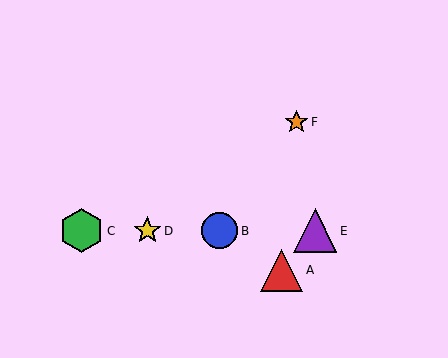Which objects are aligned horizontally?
Objects B, C, D, E are aligned horizontally.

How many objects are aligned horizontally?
4 objects (B, C, D, E) are aligned horizontally.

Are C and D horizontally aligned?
Yes, both are at y≈231.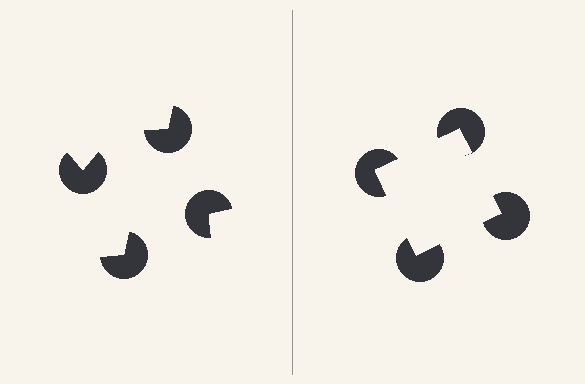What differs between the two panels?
The pac-man discs are positioned identically on both sides; only the wedge orientations differ. On the right they align to a square; on the left they are misaligned.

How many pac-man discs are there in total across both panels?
8 — 4 on each side.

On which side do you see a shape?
An illusory square appears on the right side. On the left side the wedge cuts are rotated, so no coherent shape forms.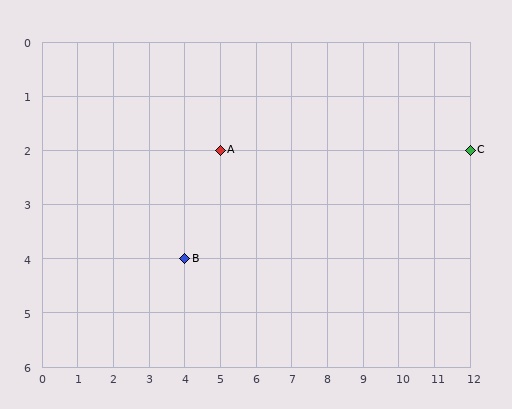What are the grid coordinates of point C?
Point C is at grid coordinates (12, 2).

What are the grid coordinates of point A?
Point A is at grid coordinates (5, 2).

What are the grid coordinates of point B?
Point B is at grid coordinates (4, 4).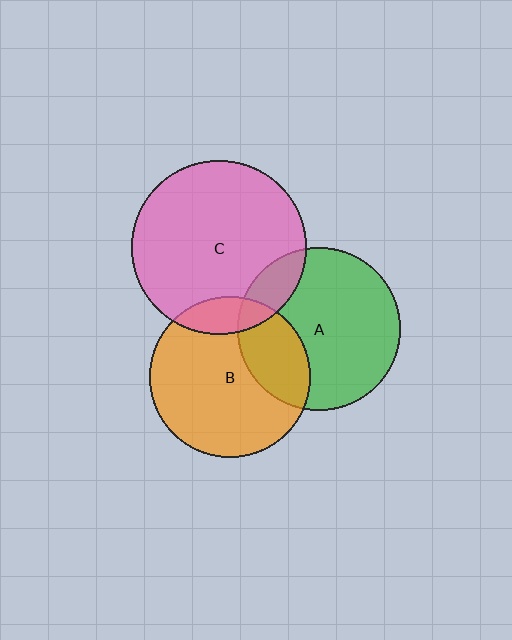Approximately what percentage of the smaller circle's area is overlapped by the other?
Approximately 25%.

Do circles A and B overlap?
Yes.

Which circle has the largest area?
Circle C (pink).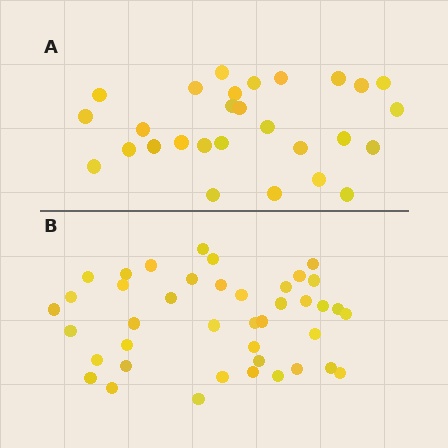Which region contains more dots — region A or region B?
Region B (the bottom region) has more dots.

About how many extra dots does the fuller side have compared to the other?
Region B has approximately 15 more dots than region A.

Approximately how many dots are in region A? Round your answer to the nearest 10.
About 30 dots. (The exact count is 28, which rounds to 30.)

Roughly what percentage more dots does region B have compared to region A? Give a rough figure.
About 45% more.